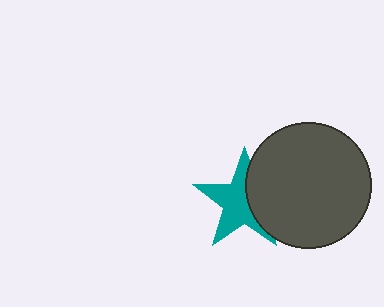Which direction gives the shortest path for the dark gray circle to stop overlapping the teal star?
Moving right gives the shortest separation.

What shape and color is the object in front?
The object in front is a dark gray circle.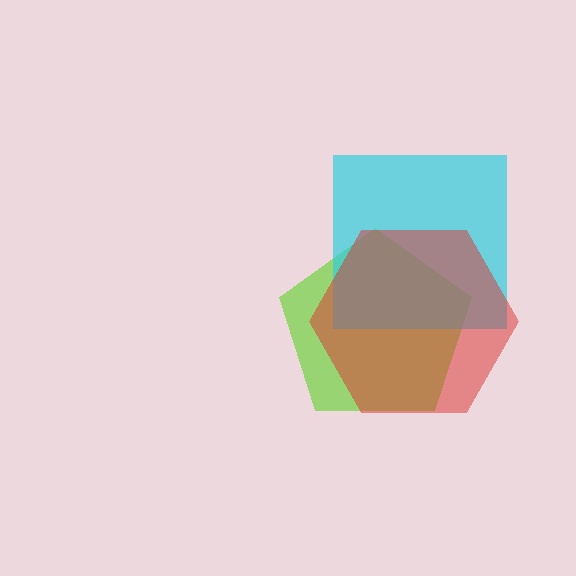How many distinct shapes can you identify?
There are 3 distinct shapes: a lime pentagon, a cyan square, a red hexagon.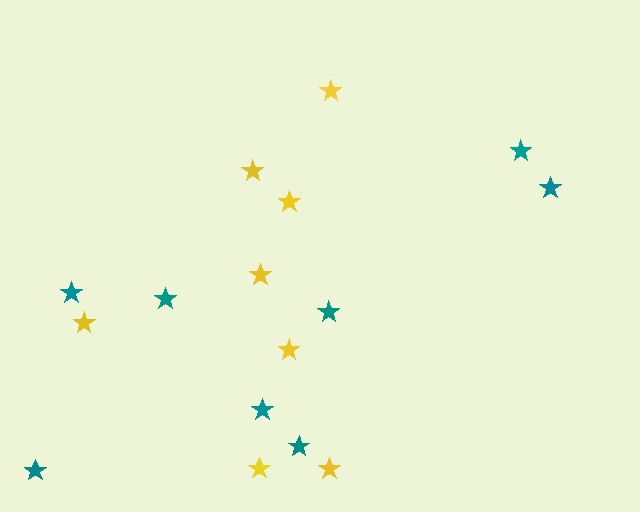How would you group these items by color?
There are 2 groups: one group of teal stars (8) and one group of yellow stars (8).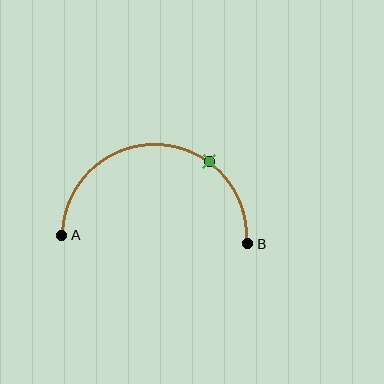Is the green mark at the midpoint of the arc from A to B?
No. The green mark lies on the arc but is closer to endpoint B. The arc midpoint would be at the point on the curve equidistant along the arc from both A and B.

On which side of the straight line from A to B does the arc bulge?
The arc bulges above the straight line connecting A and B.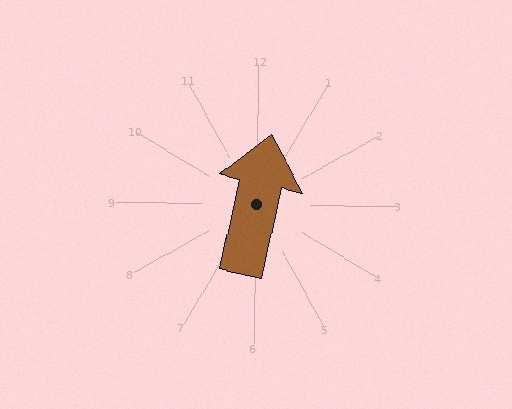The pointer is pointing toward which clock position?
Roughly 12 o'clock.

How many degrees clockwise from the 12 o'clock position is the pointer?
Approximately 12 degrees.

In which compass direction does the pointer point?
North.